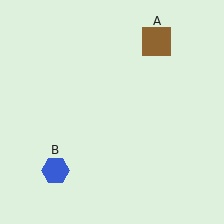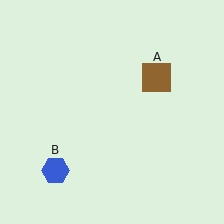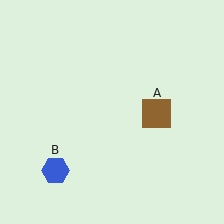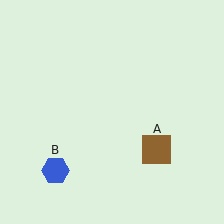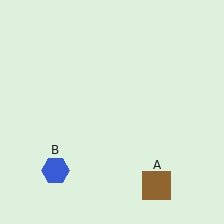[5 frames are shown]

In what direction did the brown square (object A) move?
The brown square (object A) moved down.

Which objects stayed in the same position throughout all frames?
Blue hexagon (object B) remained stationary.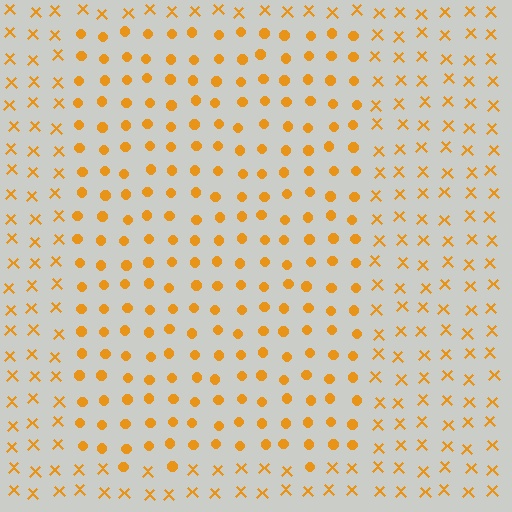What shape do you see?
I see a rectangle.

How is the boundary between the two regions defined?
The boundary is defined by a change in element shape: circles inside vs. X marks outside. All elements share the same color and spacing.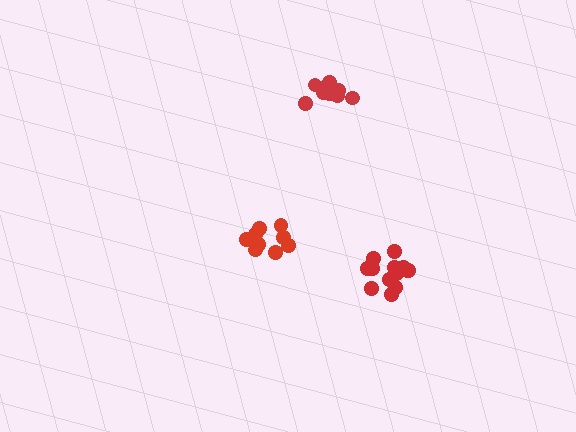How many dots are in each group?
Group 1: 13 dots, Group 2: 9 dots, Group 3: 10 dots (32 total).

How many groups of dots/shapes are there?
There are 3 groups.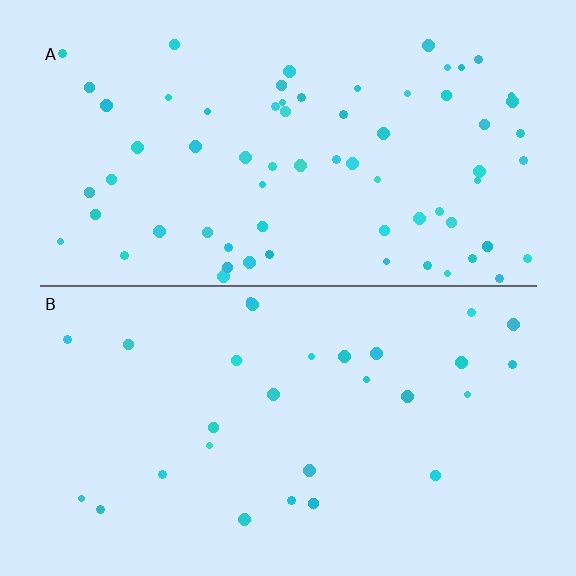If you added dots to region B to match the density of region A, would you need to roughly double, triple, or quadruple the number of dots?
Approximately double.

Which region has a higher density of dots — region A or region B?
A (the top).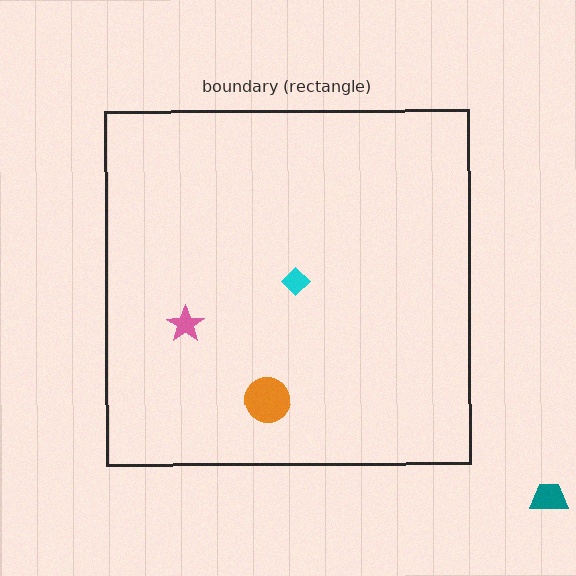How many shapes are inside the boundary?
3 inside, 1 outside.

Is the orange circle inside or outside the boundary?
Inside.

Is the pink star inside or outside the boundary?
Inside.